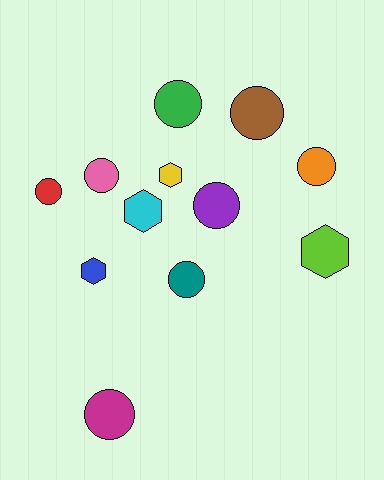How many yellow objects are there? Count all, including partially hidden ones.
There is 1 yellow object.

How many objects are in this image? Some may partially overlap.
There are 12 objects.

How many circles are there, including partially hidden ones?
There are 8 circles.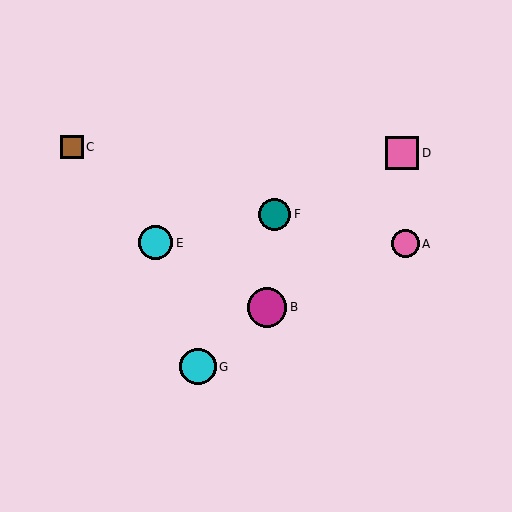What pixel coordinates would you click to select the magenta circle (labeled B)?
Click at (267, 307) to select the magenta circle B.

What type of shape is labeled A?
Shape A is a pink circle.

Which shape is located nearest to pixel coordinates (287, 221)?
The teal circle (labeled F) at (275, 214) is nearest to that location.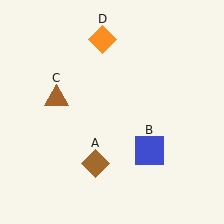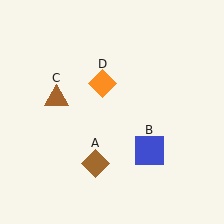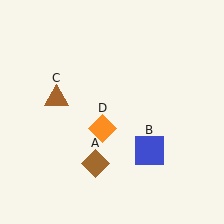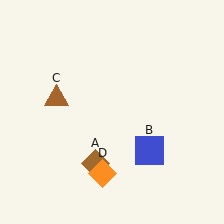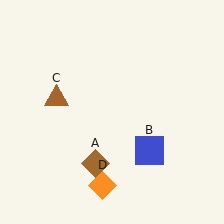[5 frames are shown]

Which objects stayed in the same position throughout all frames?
Brown diamond (object A) and blue square (object B) and brown triangle (object C) remained stationary.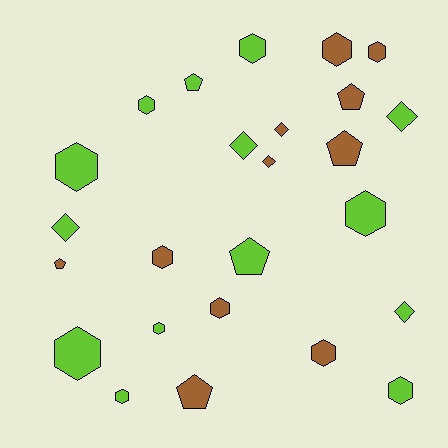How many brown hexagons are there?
There are 5 brown hexagons.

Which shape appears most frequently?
Hexagon, with 13 objects.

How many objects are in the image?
There are 25 objects.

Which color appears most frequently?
Lime, with 14 objects.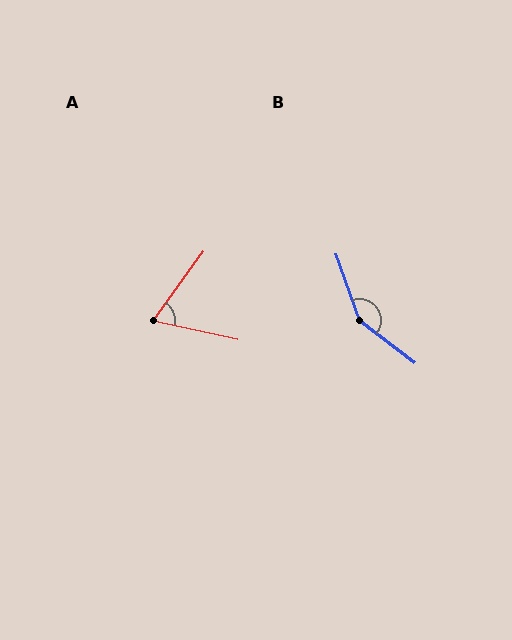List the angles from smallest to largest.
A (67°), B (147°).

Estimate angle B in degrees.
Approximately 147 degrees.